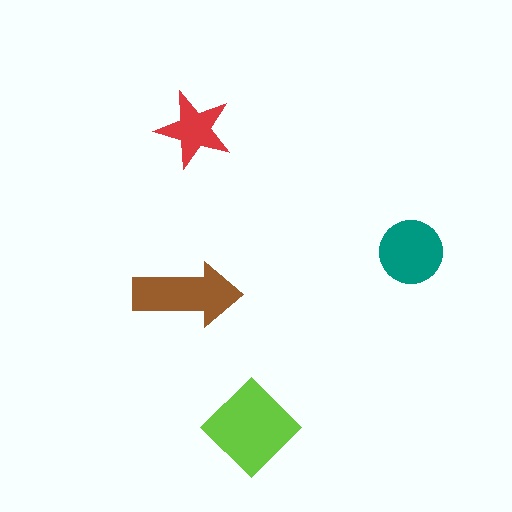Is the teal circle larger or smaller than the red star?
Larger.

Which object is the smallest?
The red star.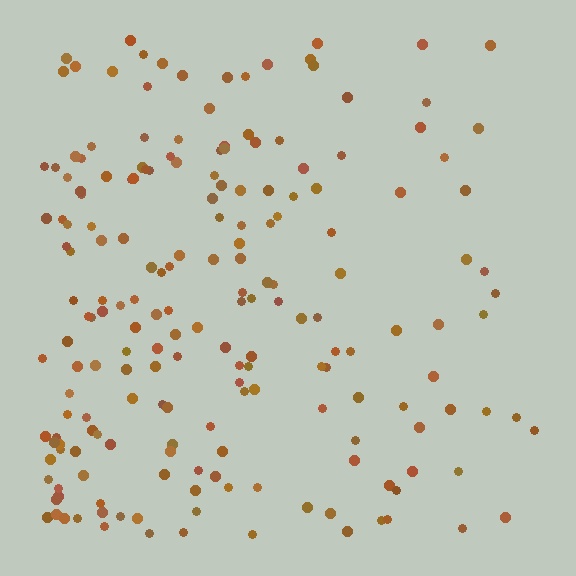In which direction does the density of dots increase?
From right to left, with the left side densest.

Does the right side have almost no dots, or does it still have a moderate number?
Still a moderate number, just noticeably fewer than the left.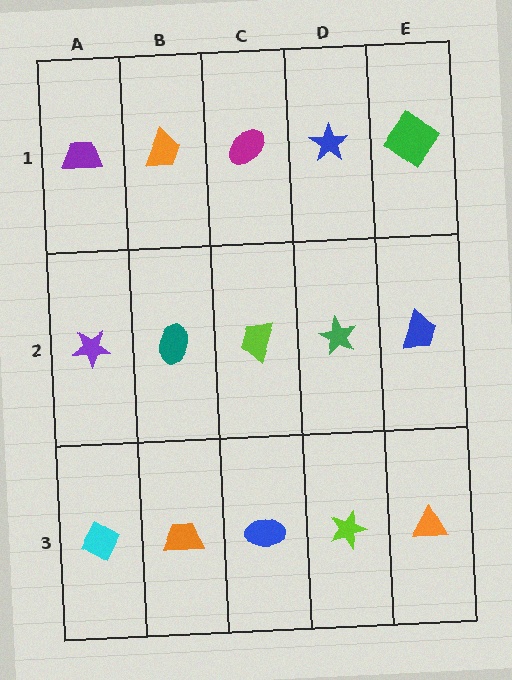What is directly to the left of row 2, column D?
A lime trapezoid.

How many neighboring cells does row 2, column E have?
3.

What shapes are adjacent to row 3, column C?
A lime trapezoid (row 2, column C), an orange trapezoid (row 3, column B), a lime star (row 3, column D).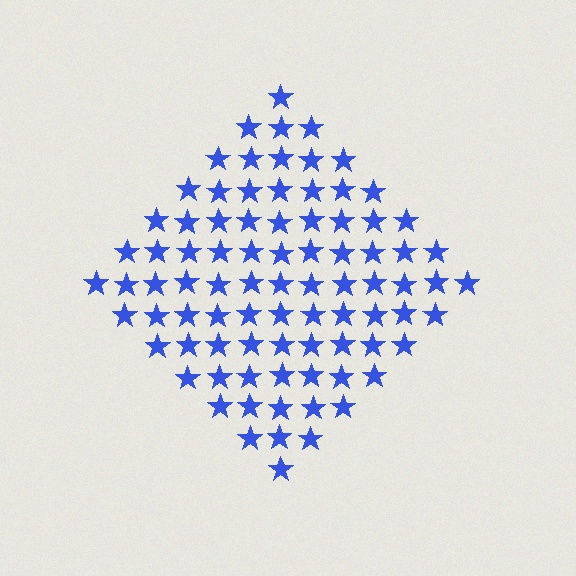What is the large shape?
The large shape is a diamond.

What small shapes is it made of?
It is made of small stars.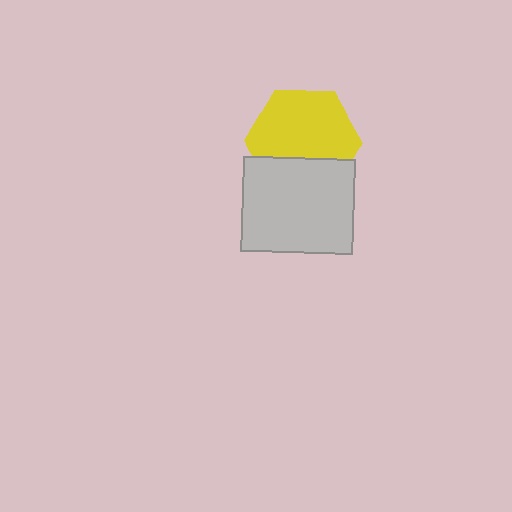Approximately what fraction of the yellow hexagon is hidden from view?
Roughly 32% of the yellow hexagon is hidden behind the light gray rectangle.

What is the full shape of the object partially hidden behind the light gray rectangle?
The partially hidden object is a yellow hexagon.